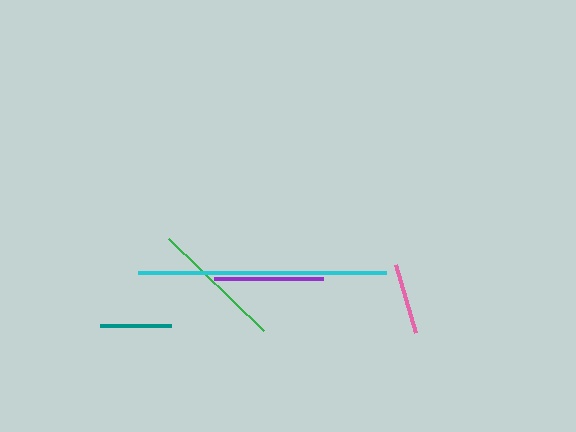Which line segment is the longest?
The cyan line is the longest at approximately 248 pixels.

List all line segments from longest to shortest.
From longest to shortest: cyan, green, purple, pink, teal.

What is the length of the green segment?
The green segment is approximately 132 pixels long.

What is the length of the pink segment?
The pink segment is approximately 71 pixels long.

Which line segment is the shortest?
The teal line is the shortest at approximately 71 pixels.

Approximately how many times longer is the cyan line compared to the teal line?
The cyan line is approximately 3.5 times the length of the teal line.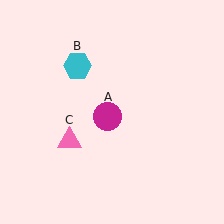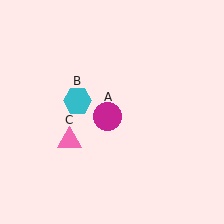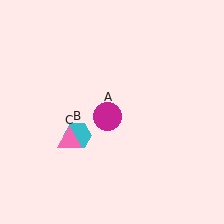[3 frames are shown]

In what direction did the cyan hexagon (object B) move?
The cyan hexagon (object B) moved down.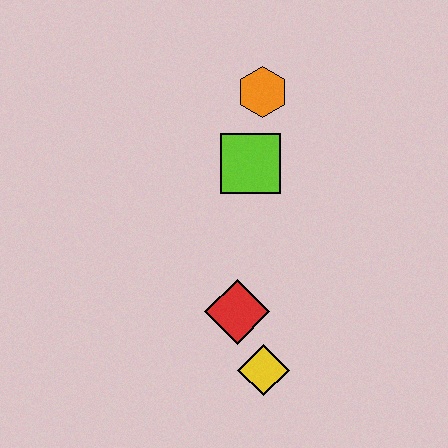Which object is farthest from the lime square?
The yellow diamond is farthest from the lime square.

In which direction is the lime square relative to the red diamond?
The lime square is above the red diamond.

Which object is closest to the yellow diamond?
The red diamond is closest to the yellow diamond.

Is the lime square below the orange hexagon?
Yes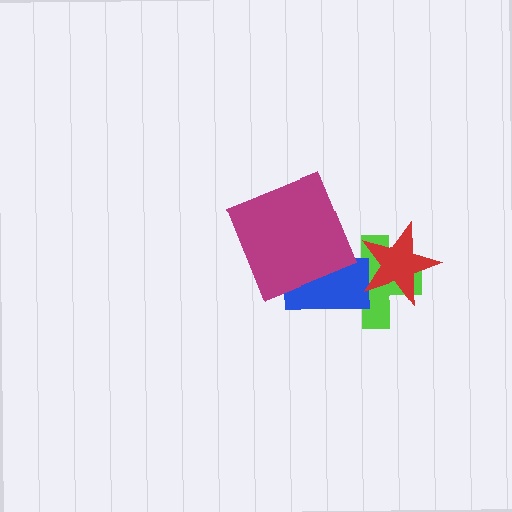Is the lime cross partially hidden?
Yes, it is partially covered by another shape.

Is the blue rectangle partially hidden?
Yes, it is partially covered by another shape.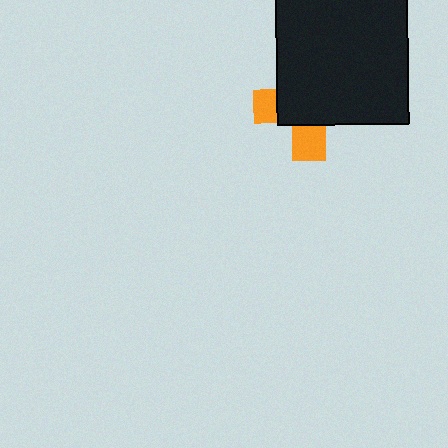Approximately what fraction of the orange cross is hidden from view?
Roughly 70% of the orange cross is hidden behind the black square.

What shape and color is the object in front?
The object in front is a black square.